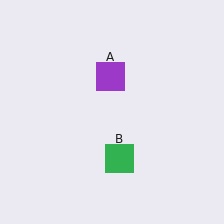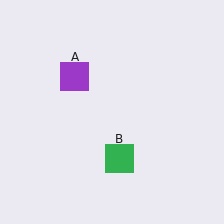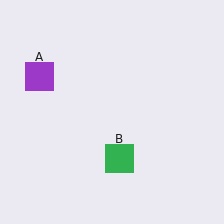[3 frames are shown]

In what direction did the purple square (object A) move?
The purple square (object A) moved left.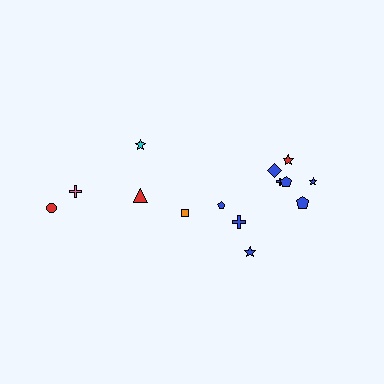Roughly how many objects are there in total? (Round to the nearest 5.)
Roughly 15 objects in total.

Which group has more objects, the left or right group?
The right group.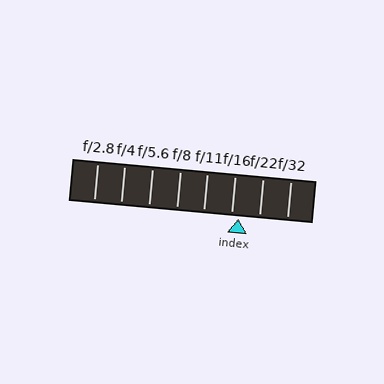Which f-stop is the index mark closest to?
The index mark is closest to f/16.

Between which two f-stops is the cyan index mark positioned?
The index mark is between f/16 and f/22.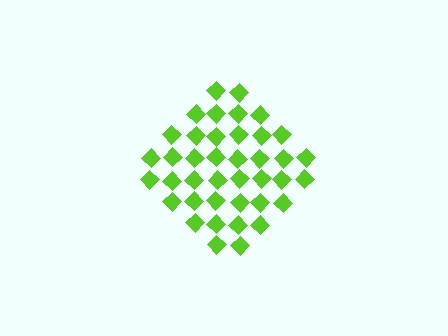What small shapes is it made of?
It is made of small diamonds.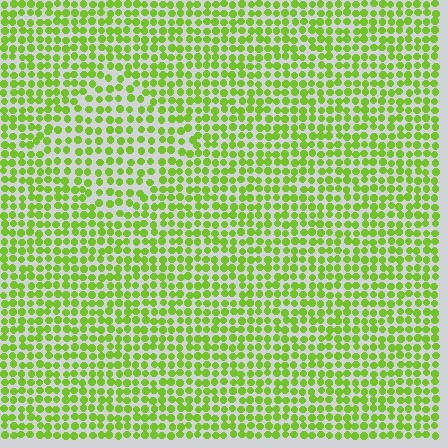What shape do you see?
I see a diamond.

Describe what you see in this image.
The image contains small lime elements arranged at two different densities. A diamond-shaped region is visible where the elements are less densely packed than the surrounding area.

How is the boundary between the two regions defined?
The boundary is defined by a change in element density (approximately 1.4x ratio). All elements are the same color, size, and shape.